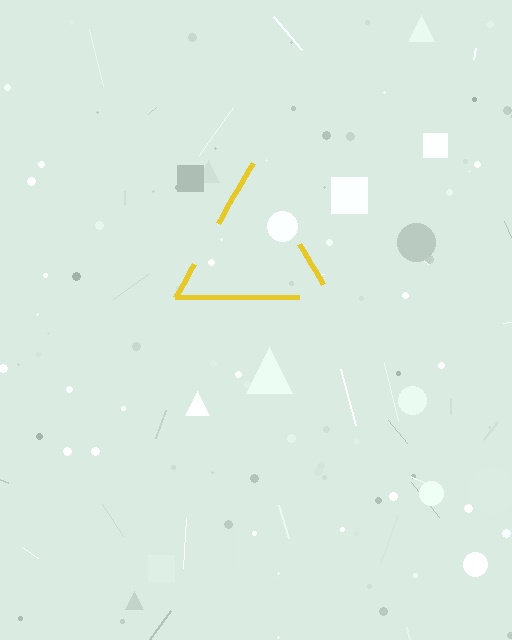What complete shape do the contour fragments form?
The contour fragments form a triangle.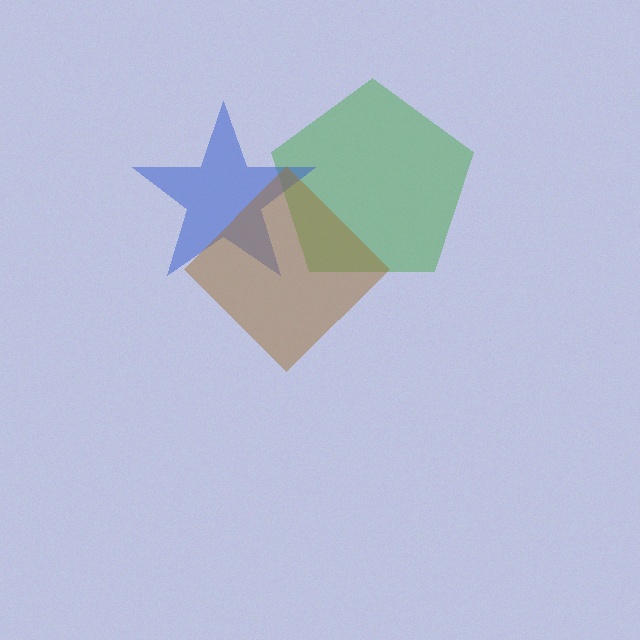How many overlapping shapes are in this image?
There are 3 overlapping shapes in the image.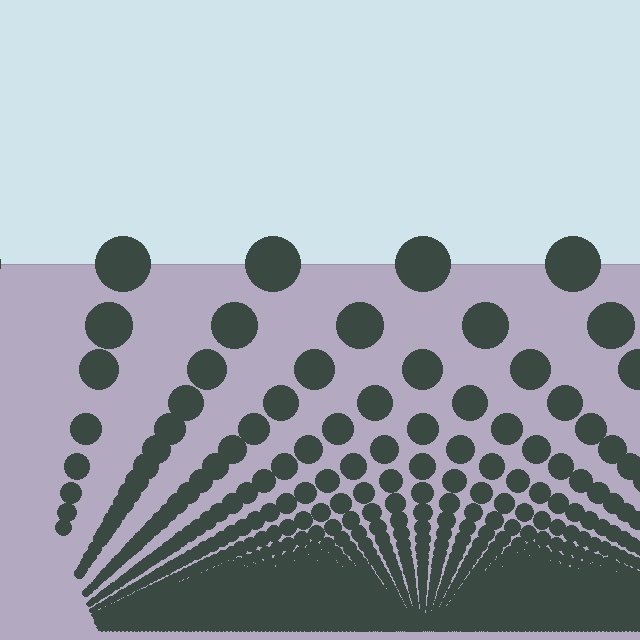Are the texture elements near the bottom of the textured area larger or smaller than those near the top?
Smaller. The gradient is inverted — elements near the bottom are smaller and denser.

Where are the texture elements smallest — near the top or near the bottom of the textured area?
Near the bottom.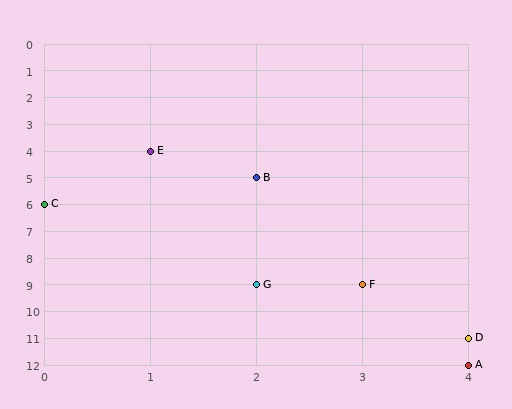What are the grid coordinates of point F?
Point F is at grid coordinates (3, 9).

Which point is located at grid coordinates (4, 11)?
Point D is at (4, 11).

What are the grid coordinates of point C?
Point C is at grid coordinates (0, 6).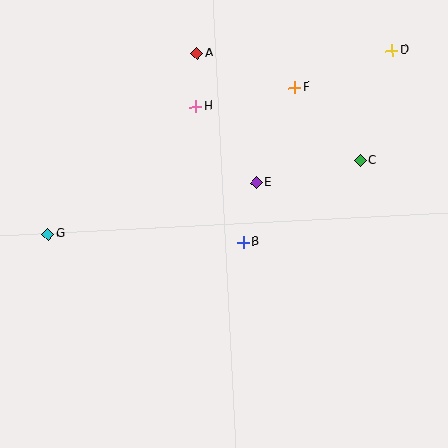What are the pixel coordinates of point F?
Point F is at (295, 88).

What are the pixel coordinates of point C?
Point C is at (360, 161).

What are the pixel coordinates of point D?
Point D is at (392, 51).